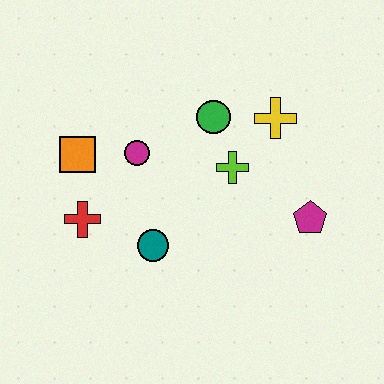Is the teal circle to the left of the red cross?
No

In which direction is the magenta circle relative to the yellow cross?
The magenta circle is to the left of the yellow cross.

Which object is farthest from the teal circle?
The yellow cross is farthest from the teal circle.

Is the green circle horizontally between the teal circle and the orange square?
No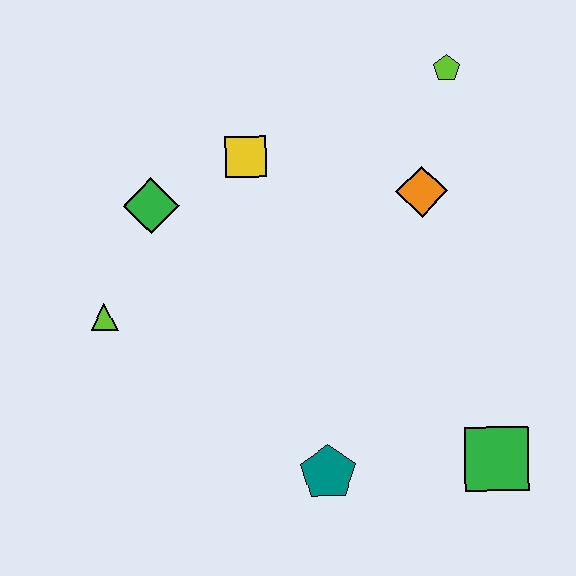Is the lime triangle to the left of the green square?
Yes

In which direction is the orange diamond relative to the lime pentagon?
The orange diamond is below the lime pentagon.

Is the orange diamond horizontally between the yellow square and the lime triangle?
No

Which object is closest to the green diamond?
The yellow square is closest to the green diamond.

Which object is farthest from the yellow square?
The green square is farthest from the yellow square.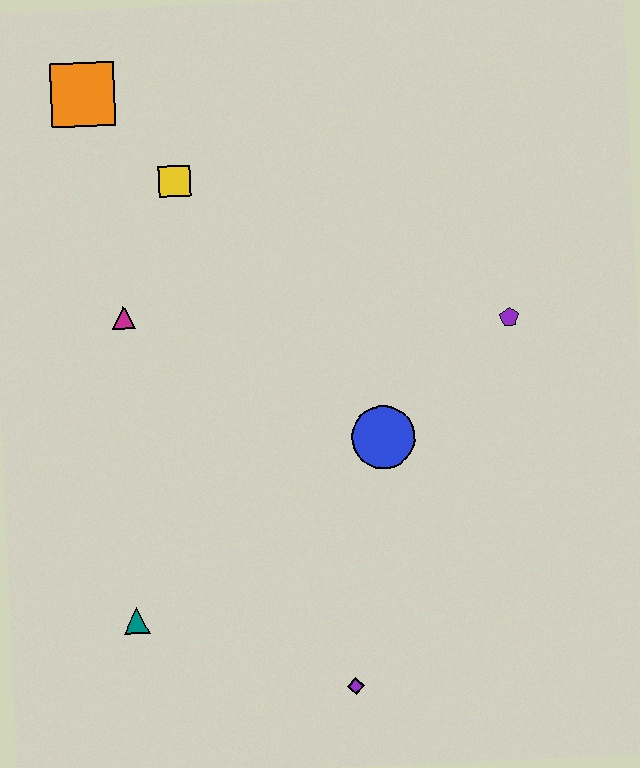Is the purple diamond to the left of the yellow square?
No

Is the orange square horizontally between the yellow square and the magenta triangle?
No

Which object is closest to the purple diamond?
The teal triangle is closest to the purple diamond.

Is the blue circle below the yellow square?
Yes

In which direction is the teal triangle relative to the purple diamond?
The teal triangle is to the left of the purple diamond.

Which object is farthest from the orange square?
The purple diamond is farthest from the orange square.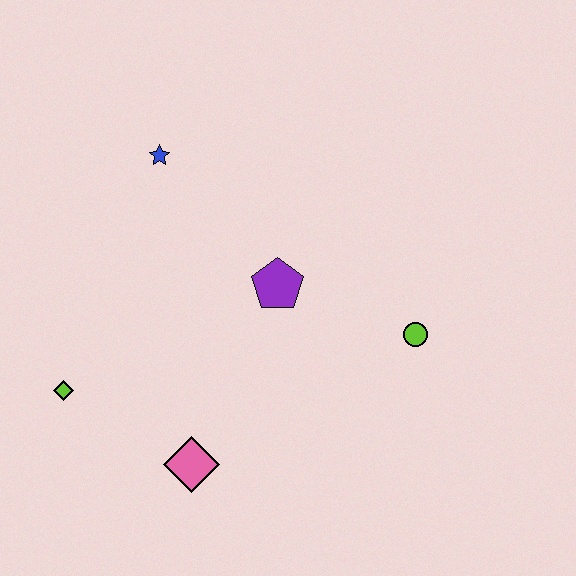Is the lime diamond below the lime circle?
Yes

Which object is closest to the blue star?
The purple pentagon is closest to the blue star.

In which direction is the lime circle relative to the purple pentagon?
The lime circle is to the right of the purple pentagon.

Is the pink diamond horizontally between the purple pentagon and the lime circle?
No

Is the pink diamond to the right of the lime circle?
No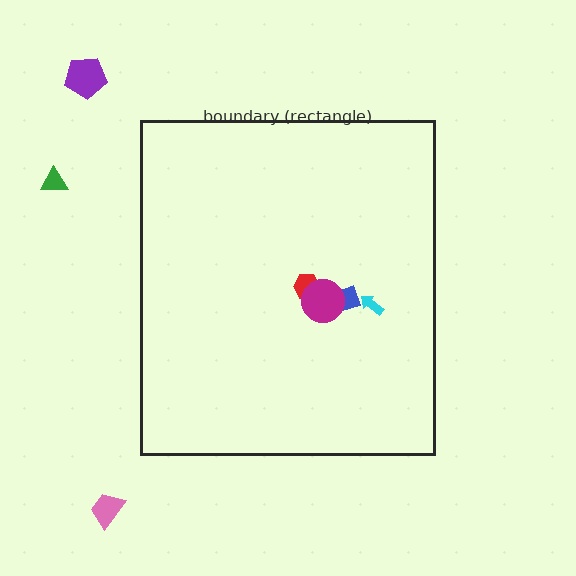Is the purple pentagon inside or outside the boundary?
Outside.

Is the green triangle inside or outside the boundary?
Outside.